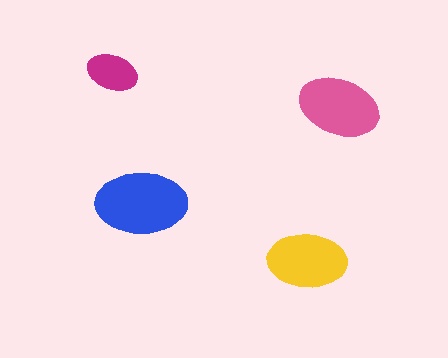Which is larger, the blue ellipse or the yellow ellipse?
The blue one.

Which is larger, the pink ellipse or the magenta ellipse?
The pink one.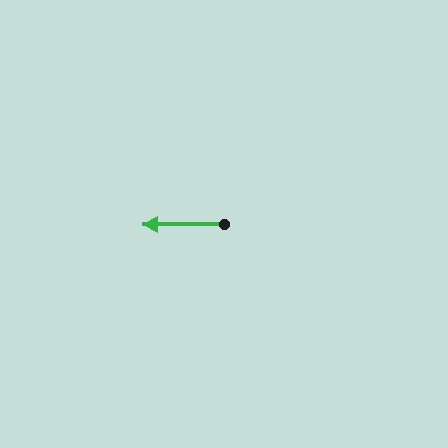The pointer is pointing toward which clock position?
Roughly 9 o'clock.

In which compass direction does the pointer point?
West.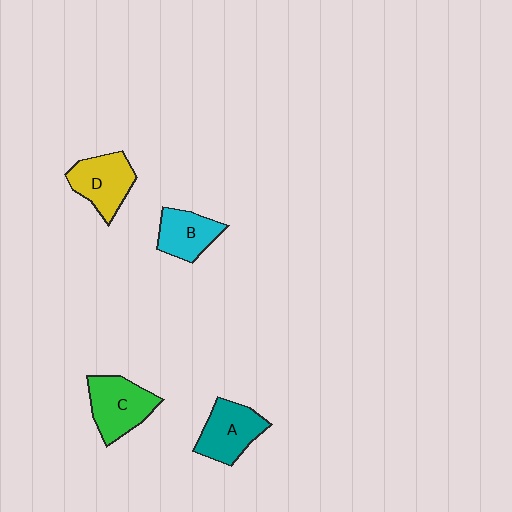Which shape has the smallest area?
Shape B (cyan).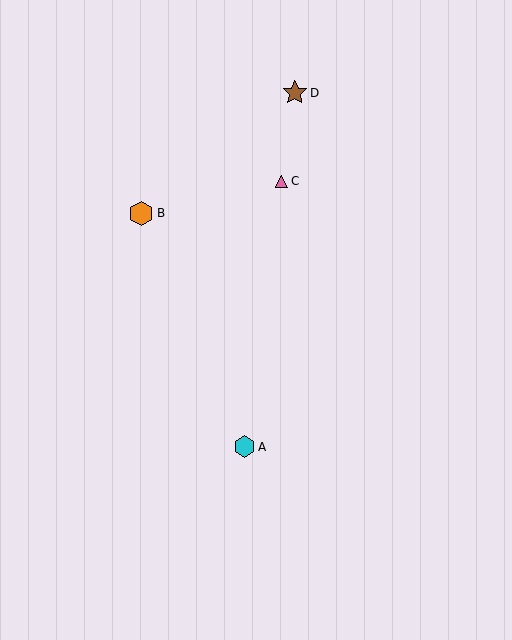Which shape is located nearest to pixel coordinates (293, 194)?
The pink triangle (labeled C) at (282, 181) is nearest to that location.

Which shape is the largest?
The orange hexagon (labeled B) is the largest.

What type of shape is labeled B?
Shape B is an orange hexagon.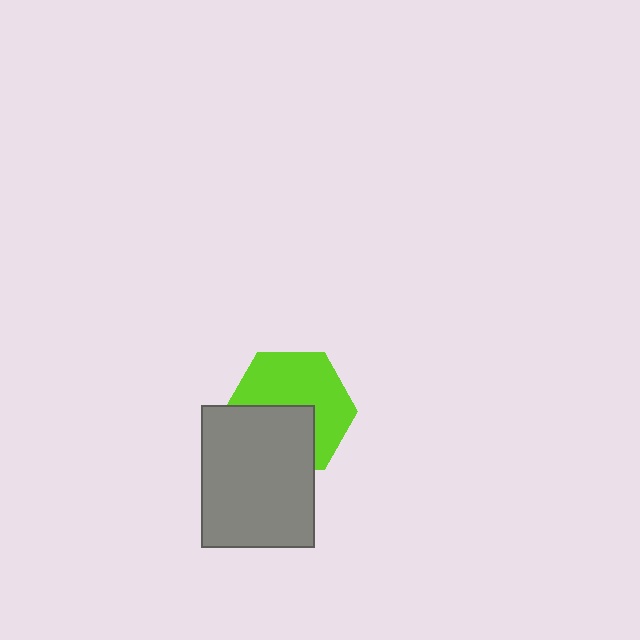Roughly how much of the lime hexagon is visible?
About half of it is visible (roughly 59%).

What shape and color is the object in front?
The object in front is a gray rectangle.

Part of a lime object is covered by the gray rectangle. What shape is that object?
It is a hexagon.